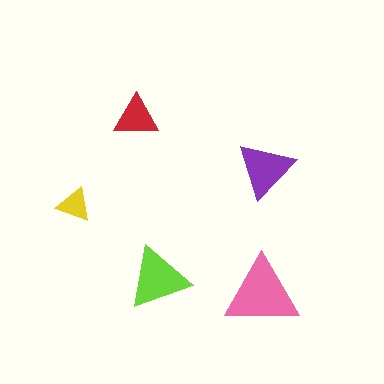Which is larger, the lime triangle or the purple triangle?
The lime one.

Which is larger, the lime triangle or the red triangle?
The lime one.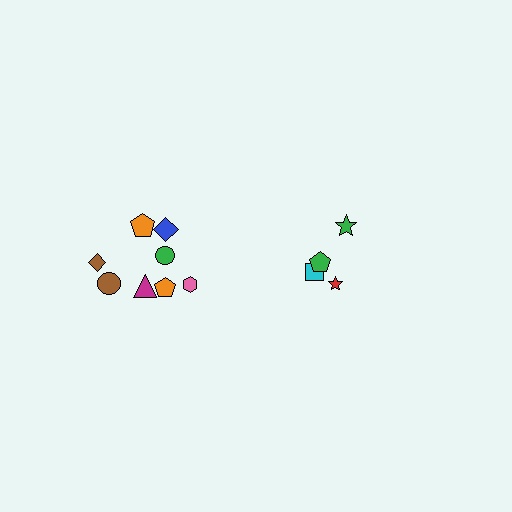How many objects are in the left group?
There are 8 objects.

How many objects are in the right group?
There are 4 objects.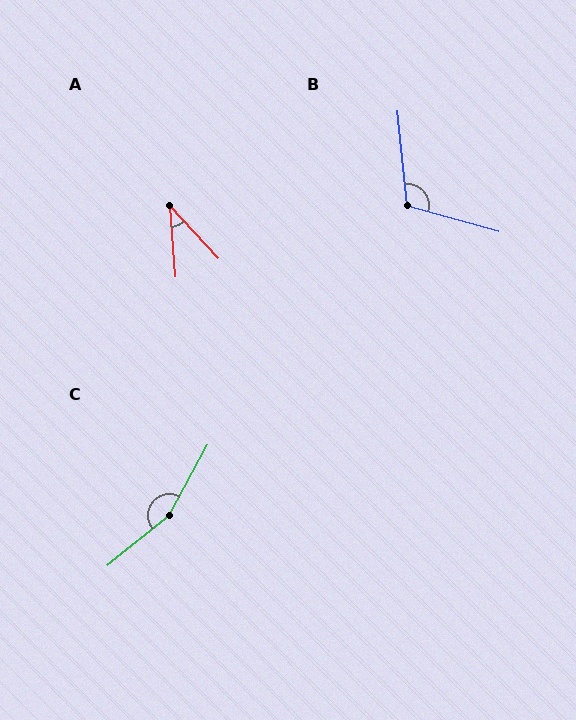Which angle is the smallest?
A, at approximately 37 degrees.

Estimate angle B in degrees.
Approximately 112 degrees.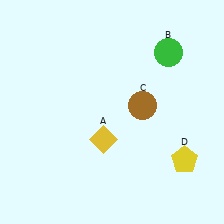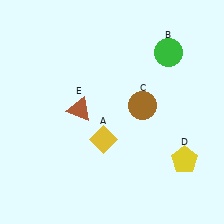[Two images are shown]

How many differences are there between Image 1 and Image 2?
There is 1 difference between the two images.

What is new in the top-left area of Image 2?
A brown triangle (E) was added in the top-left area of Image 2.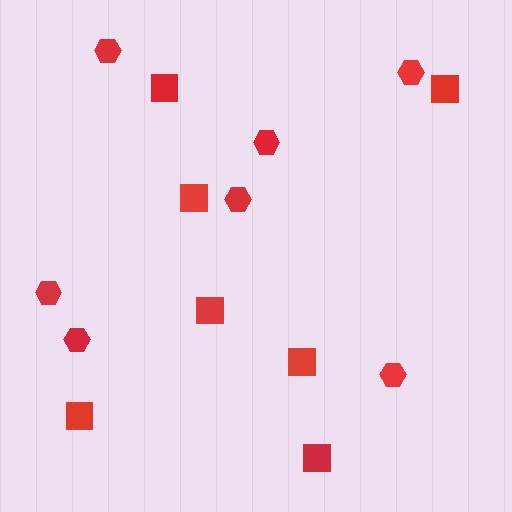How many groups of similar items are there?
There are 2 groups: one group of squares (7) and one group of hexagons (7).